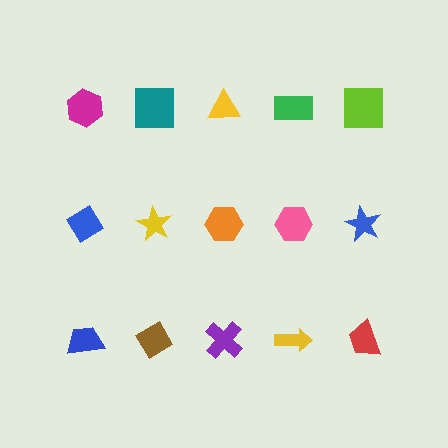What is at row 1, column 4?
A green rectangle.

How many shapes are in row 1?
5 shapes.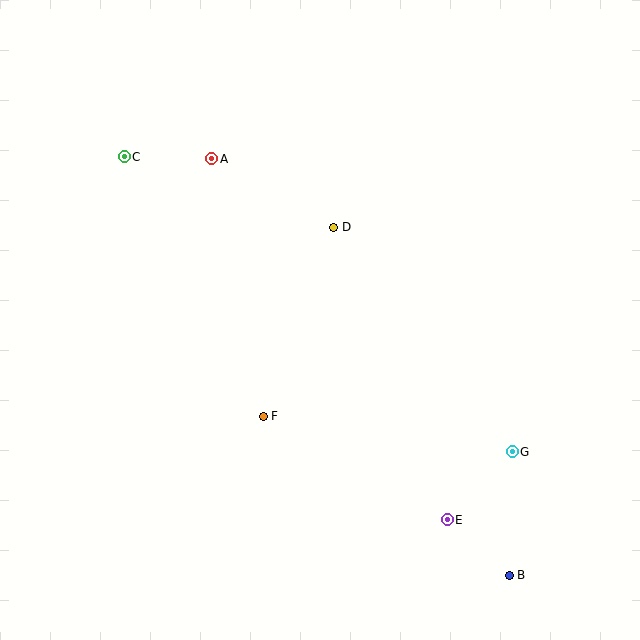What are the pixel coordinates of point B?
Point B is at (509, 575).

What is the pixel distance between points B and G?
The distance between B and G is 123 pixels.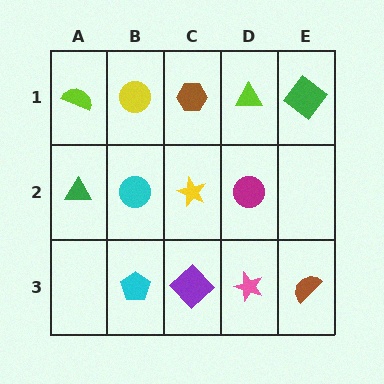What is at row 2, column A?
A green triangle.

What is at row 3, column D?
A pink star.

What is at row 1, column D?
A lime triangle.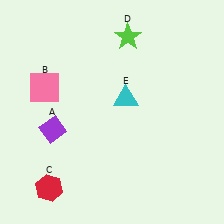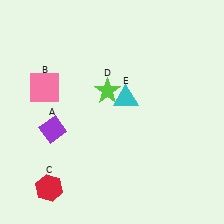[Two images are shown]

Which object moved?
The lime star (D) moved down.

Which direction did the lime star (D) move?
The lime star (D) moved down.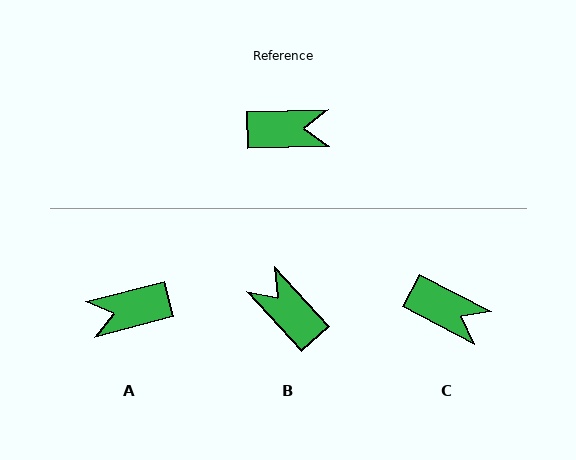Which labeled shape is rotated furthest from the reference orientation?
A, about 167 degrees away.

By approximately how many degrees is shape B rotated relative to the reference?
Approximately 131 degrees counter-clockwise.